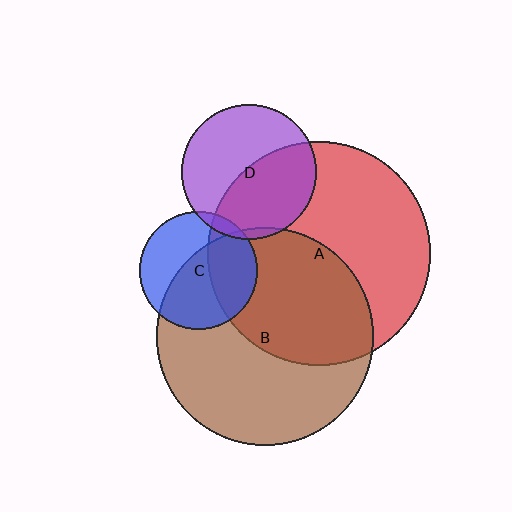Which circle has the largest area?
Circle A (red).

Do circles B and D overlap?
Yes.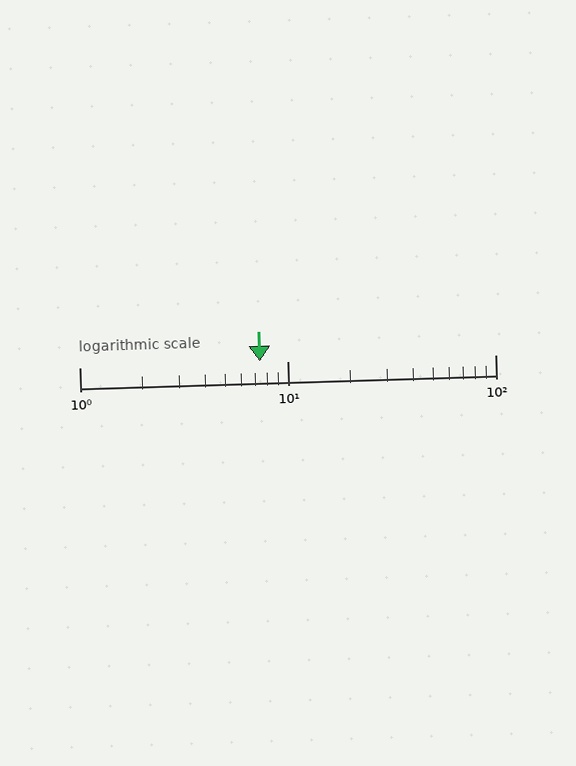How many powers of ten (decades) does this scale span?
The scale spans 2 decades, from 1 to 100.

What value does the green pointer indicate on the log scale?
The pointer indicates approximately 7.4.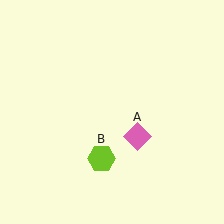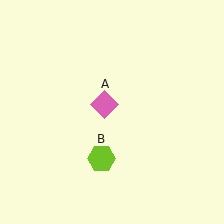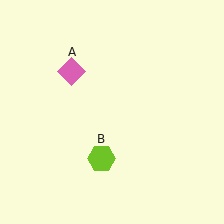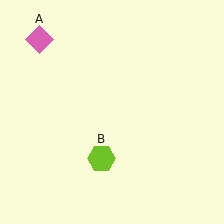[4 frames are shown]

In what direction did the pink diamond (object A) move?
The pink diamond (object A) moved up and to the left.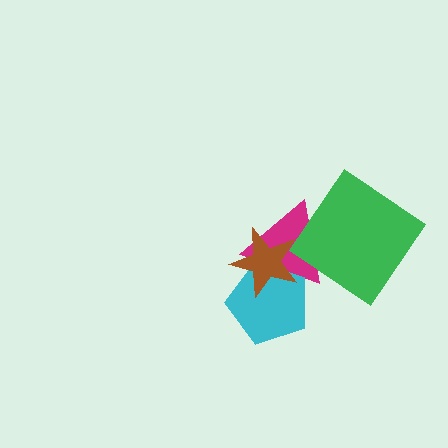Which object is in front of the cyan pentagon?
The brown star is in front of the cyan pentagon.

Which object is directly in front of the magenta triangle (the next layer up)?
The cyan pentagon is directly in front of the magenta triangle.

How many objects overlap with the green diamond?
1 object overlaps with the green diamond.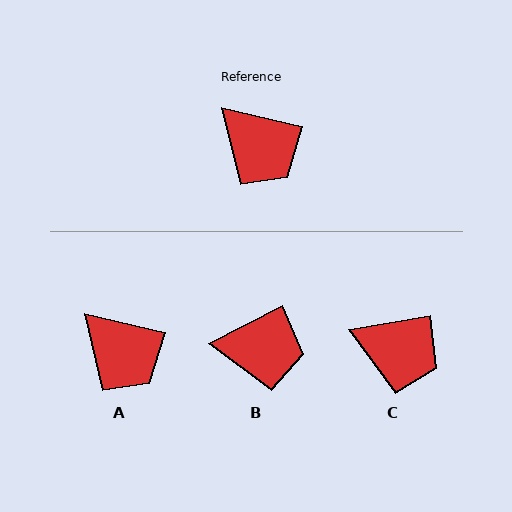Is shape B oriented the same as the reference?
No, it is off by about 39 degrees.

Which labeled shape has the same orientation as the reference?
A.